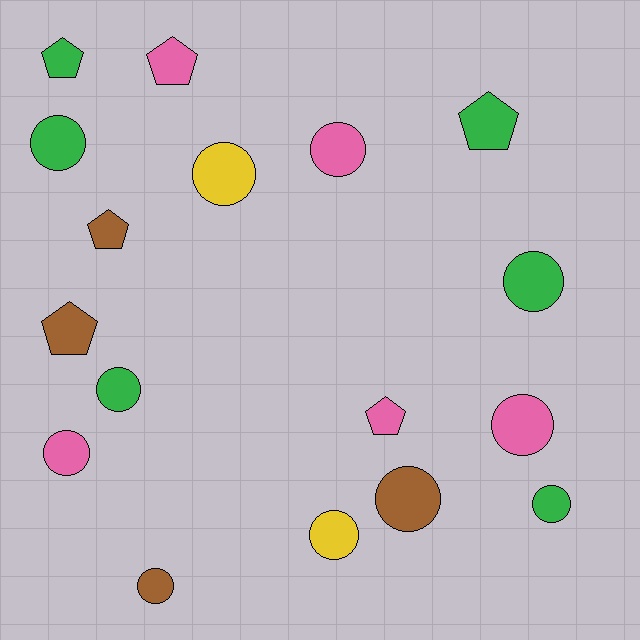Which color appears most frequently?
Green, with 6 objects.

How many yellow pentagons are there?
There are no yellow pentagons.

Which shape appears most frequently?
Circle, with 11 objects.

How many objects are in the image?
There are 17 objects.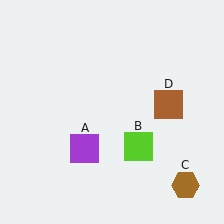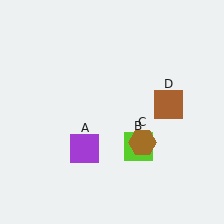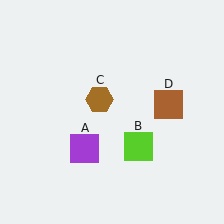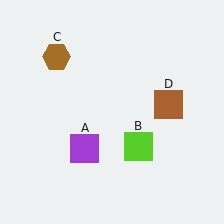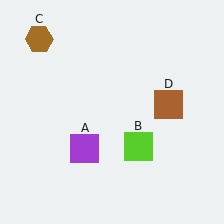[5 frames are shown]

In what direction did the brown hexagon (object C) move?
The brown hexagon (object C) moved up and to the left.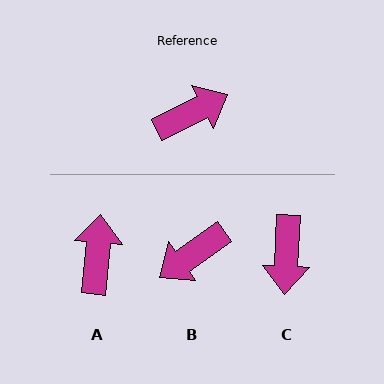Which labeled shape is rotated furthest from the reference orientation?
B, about 172 degrees away.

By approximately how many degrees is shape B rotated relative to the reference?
Approximately 172 degrees clockwise.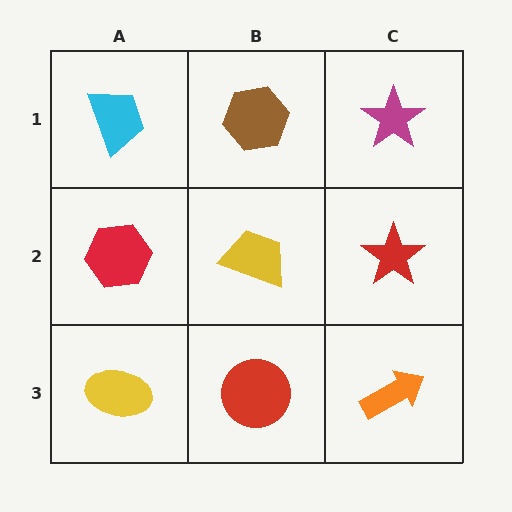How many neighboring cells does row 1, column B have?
3.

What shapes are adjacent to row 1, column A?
A red hexagon (row 2, column A), a brown hexagon (row 1, column B).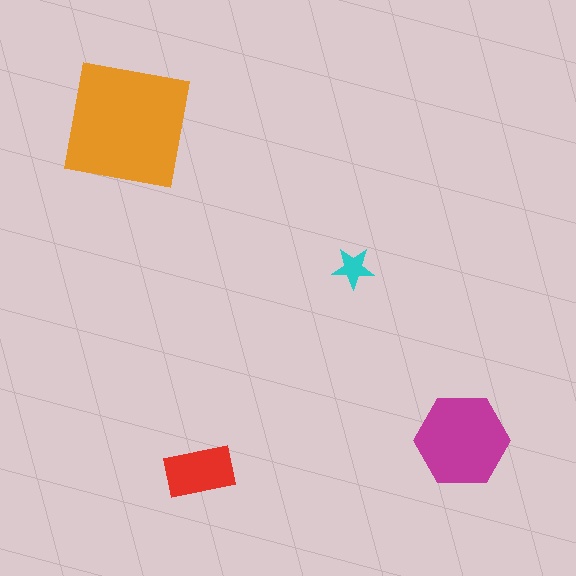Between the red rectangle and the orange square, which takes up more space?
The orange square.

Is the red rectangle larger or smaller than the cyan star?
Larger.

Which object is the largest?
The orange square.